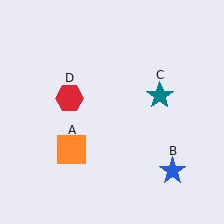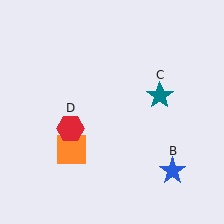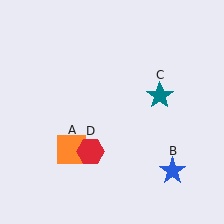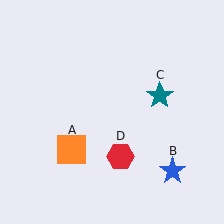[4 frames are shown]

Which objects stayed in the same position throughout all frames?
Orange square (object A) and blue star (object B) and teal star (object C) remained stationary.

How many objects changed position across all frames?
1 object changed position: red hexagon (object D).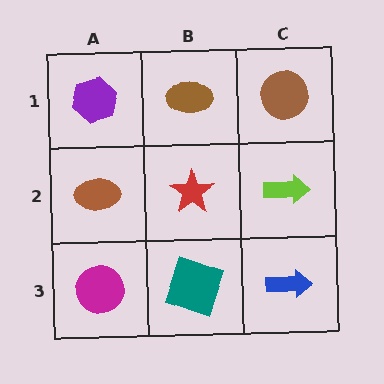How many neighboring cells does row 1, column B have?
3.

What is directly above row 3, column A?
A brown ellipse.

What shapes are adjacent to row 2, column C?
A brown circle (row 1, column C), a blue arrow (row 3, column C), a red star (row 2, column B).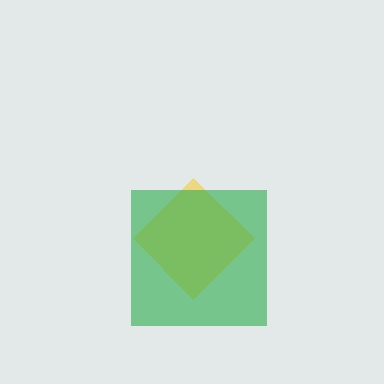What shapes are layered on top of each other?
The layered shapes are: a yellow diamond, a green square.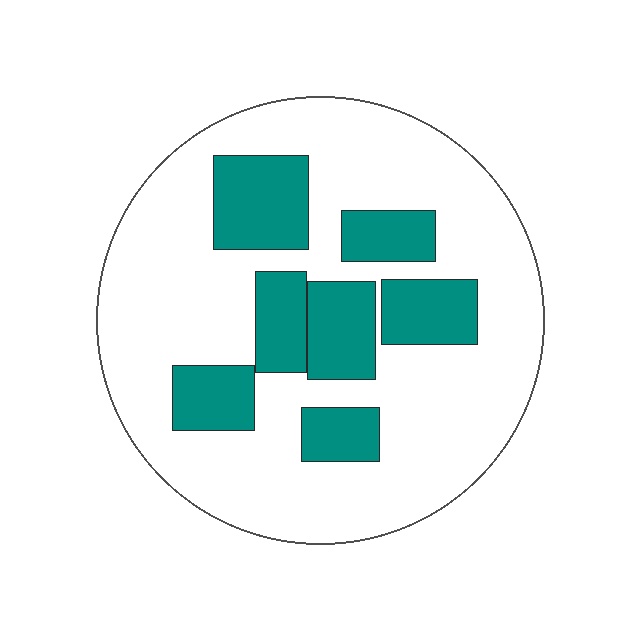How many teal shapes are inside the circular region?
7.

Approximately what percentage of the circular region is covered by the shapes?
Approximately 25%.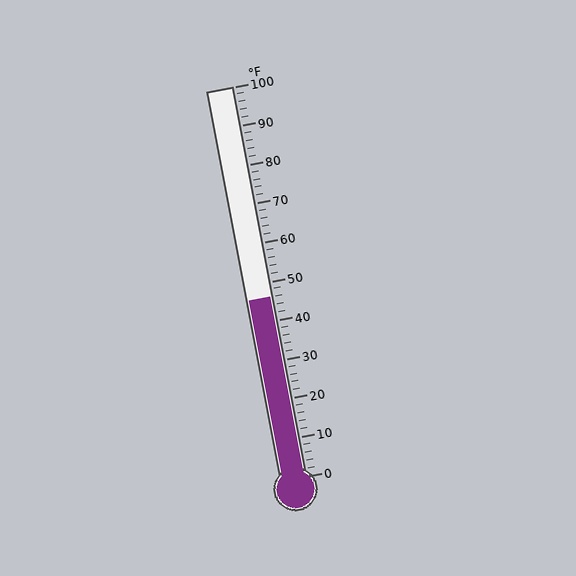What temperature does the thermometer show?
The thermometer shows approximately 46°F.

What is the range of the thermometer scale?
The thermometer scale ranges from 0°F to 100°F.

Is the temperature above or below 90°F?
The temperature is below 90°F.